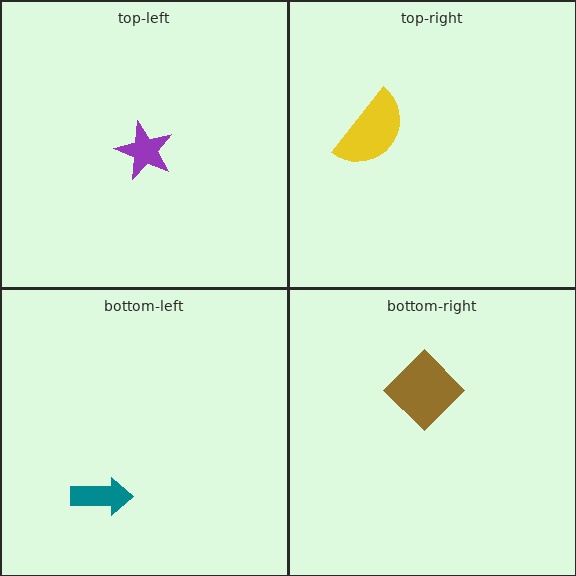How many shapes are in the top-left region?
1.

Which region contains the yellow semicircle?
The top-right region.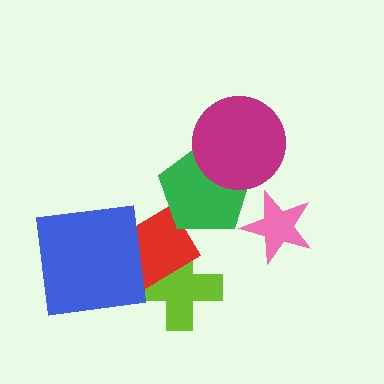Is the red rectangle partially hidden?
Yes, it is partially covered by another shape.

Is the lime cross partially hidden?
Yes, it is partially covered by another shape.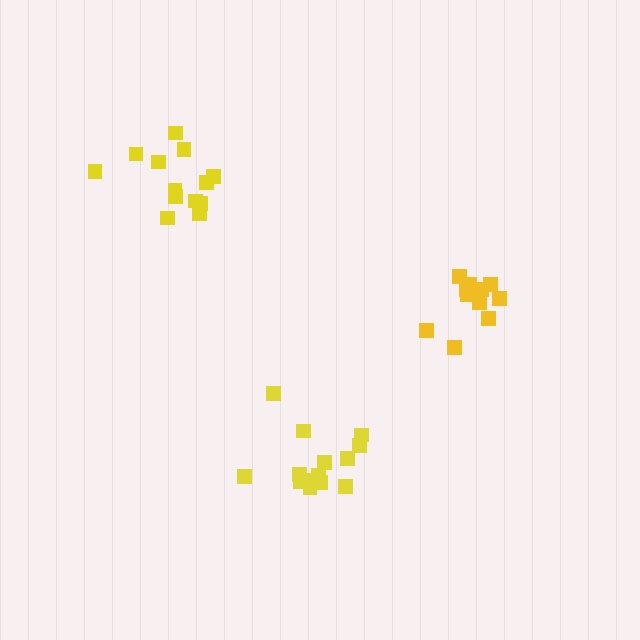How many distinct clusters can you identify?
There are 3 distinct clusters.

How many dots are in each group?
Group 1: 14 dots, Group 2: 11 dots, Group 3: 13 dots (38 total).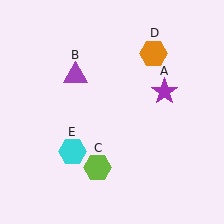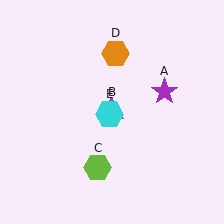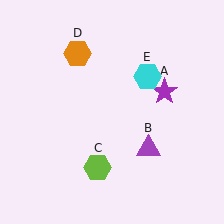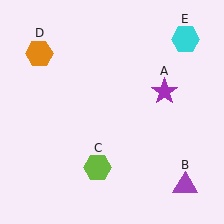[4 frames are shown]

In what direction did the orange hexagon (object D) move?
The orange hexagon (object D) moved left.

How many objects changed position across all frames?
3 objects changed position: purple triangle (object B), orange hexagon (object D), cyan hexagon (object E).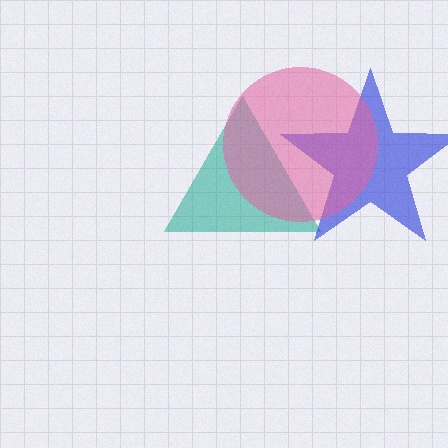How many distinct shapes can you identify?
There are 3 distinct shapes: a teal triangle, a blue star, a pink circle.